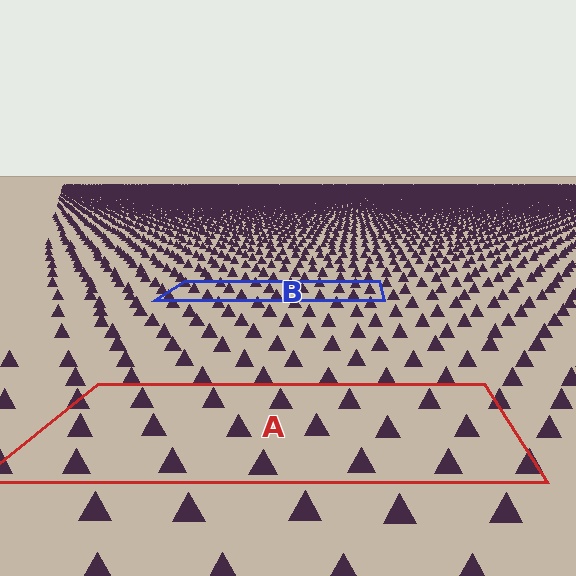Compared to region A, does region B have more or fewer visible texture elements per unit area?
Region B has more texture elements per unit area — they are packed more densely because it is farther away.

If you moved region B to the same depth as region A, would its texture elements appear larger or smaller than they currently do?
They would appear larger. At a closer depth, the same texture elements are projected at a bigger on-screen size.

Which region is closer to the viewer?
Region A is closer. The texture elements there are larger and more spread out.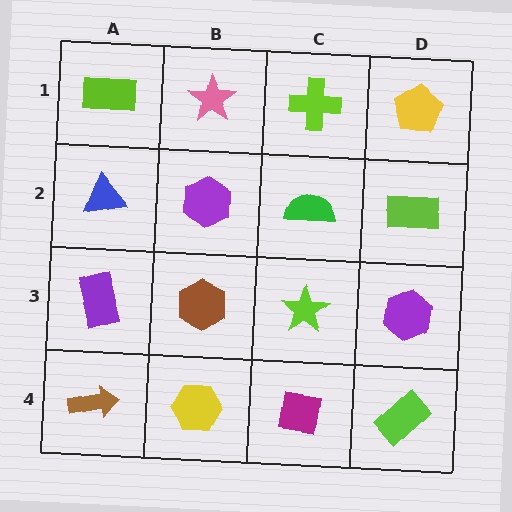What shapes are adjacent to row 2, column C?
A lime cross (row 1, column C), a lime star (row 3, column C), a purple hexagon (row 2, column B), a lime rectangle (row 2, column D).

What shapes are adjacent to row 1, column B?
A purple hexagon (row 2, column B), a lime rectangle (row 1, column A), a lime cross (row 1, column C).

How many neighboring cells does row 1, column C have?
3.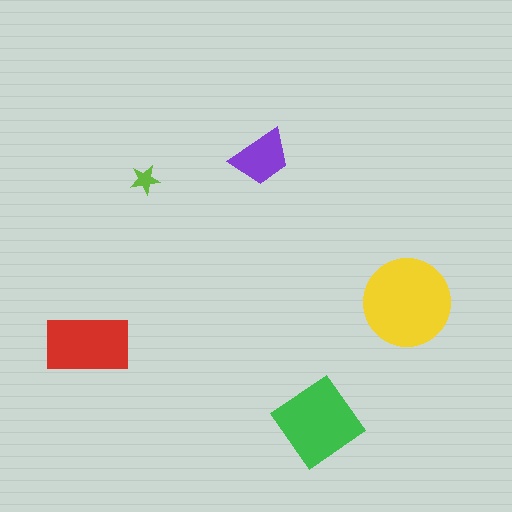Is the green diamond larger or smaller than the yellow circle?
Smaller.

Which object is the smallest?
The lime star.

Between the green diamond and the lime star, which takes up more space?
The green diamond.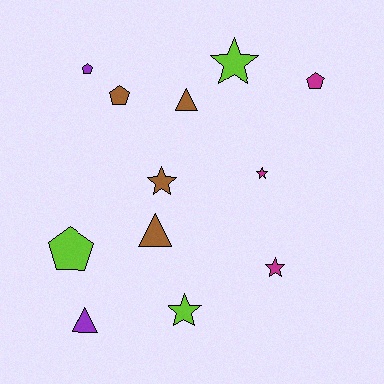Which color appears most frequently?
Brown, with 4 objects.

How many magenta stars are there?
There are 2 magenta stars.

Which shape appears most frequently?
Star, with 5 objects.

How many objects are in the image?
There are 12 objects.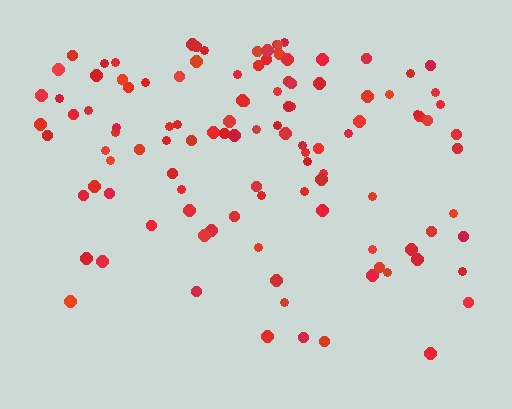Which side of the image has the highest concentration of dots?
The top.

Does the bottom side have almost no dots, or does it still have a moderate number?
Still a moderate number, just noticeably fewer than the top.